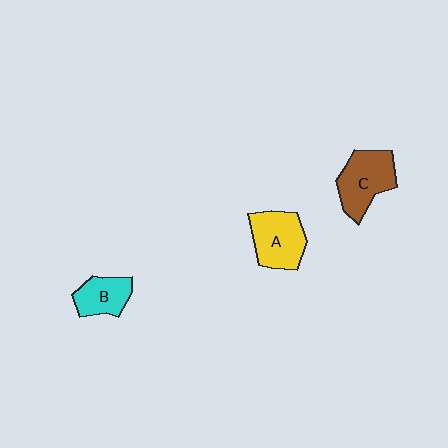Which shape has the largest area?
Shape C (brown).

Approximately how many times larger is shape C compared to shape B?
Approximately 1.5 times.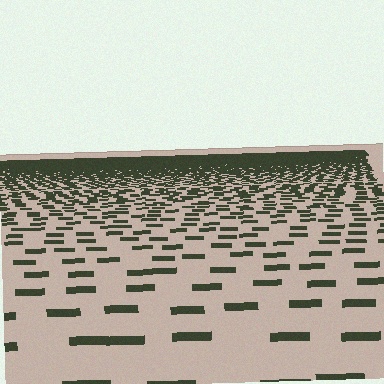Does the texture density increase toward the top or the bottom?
Density increases toward the top.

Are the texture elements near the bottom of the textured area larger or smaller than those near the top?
Larger. Near the bottom, elements are closer to the viewer and appear at a bigger on-screen size.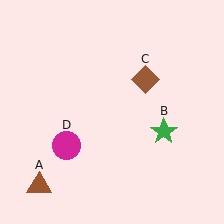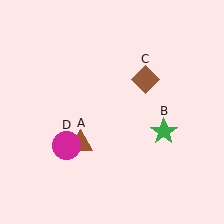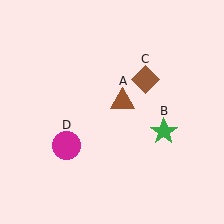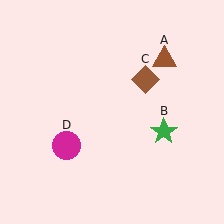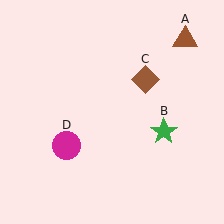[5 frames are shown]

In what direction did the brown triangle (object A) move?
The brown triangle (object A) moved up and to the right.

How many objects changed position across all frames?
1 object changed position: brown triangle (object A).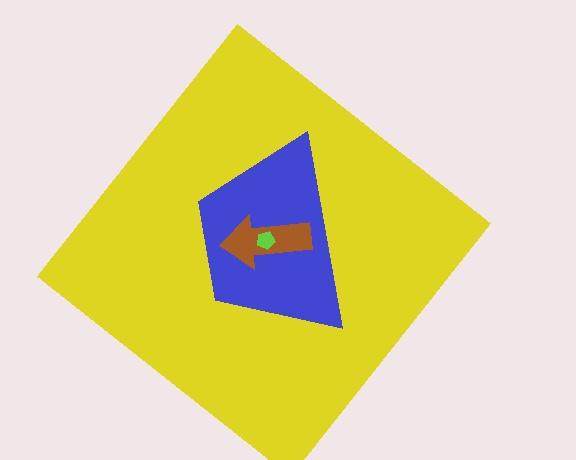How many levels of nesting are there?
4.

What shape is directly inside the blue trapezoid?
The brown arrow.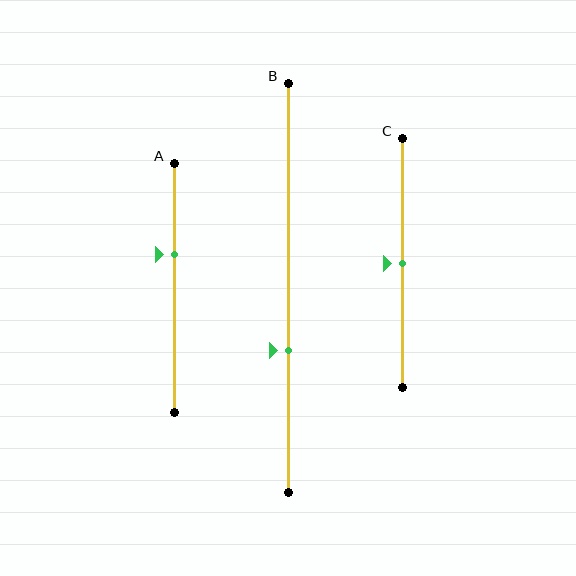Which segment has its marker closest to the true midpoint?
Segment C has its marker closest to the true midpoint.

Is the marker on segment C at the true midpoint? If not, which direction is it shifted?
Yes, the marker on segment C is at the true midpoint.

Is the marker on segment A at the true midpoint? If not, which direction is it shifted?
No, the marker on segment A is shifted upward by about 14% of the segment length.